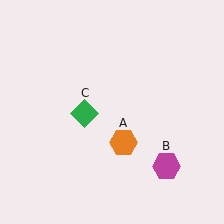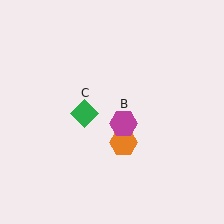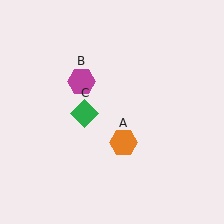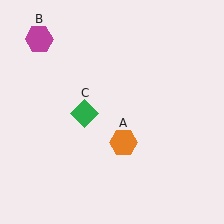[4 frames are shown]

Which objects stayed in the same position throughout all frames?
Orange hexagon (object A) and green diamond (object C) remained stationary.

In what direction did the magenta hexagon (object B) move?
The magenta hexagon (object B) moved up and to the left.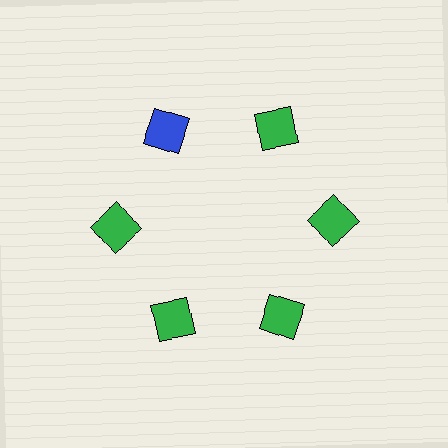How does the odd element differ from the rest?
It has a different color: blue instead of green.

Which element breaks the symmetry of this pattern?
The blue square at roughly the 11 o'clock position breaks the symmetry. All other shapes are green squares.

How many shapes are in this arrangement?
There are 6 shapes arranged in a ring pattern.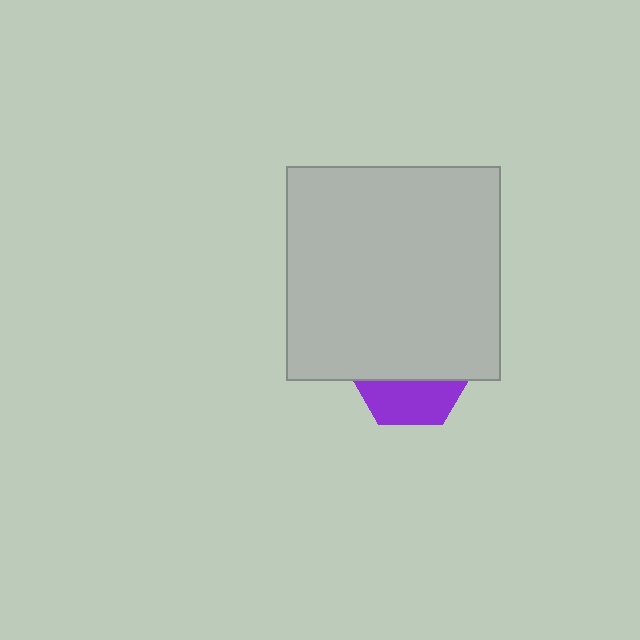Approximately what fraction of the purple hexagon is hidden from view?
Roughly 64% of the purple hexagon is hidden behind the light gray square.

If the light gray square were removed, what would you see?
You would see the complete purple hexagon.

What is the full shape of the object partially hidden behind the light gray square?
The partially hidden object is a purple hexagon.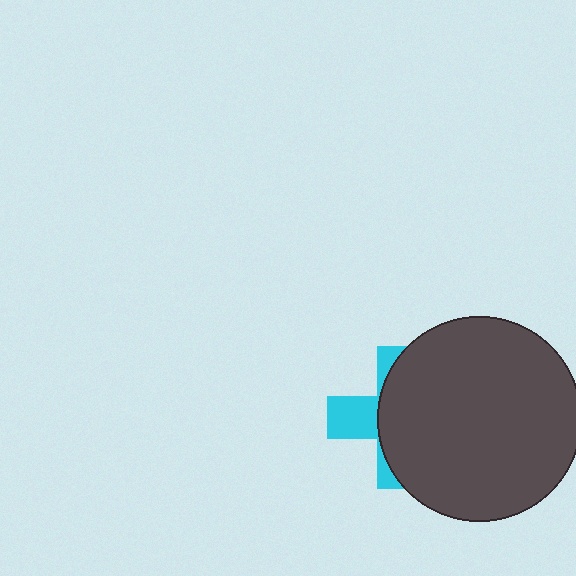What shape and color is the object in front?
The object in front is a dark gray circle.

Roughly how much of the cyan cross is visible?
A small part of it is visible (roughly 32%).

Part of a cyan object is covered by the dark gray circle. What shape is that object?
It is a cross.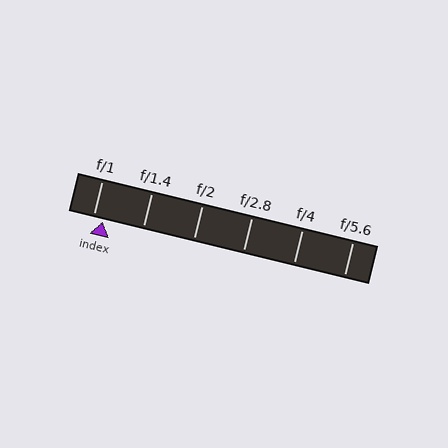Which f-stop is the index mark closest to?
The index mark is closest to f/1.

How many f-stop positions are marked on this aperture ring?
There are 6 f-stop positions marked.